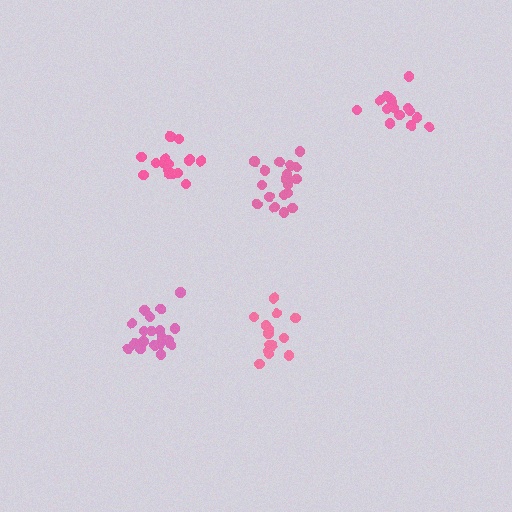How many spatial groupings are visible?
There are 5 spatial groupings.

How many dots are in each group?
Group 1: 16 dots, Group 2: 14 dots, Group 3: 15 dots, Group 4: 19 dots, Group 5: 19 dots (83 total).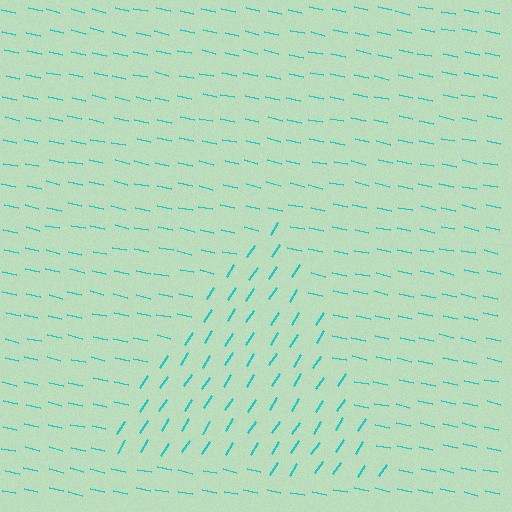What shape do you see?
I see a triangle.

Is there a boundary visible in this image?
Yes, there is a texture boundary formed by a change in line orientation.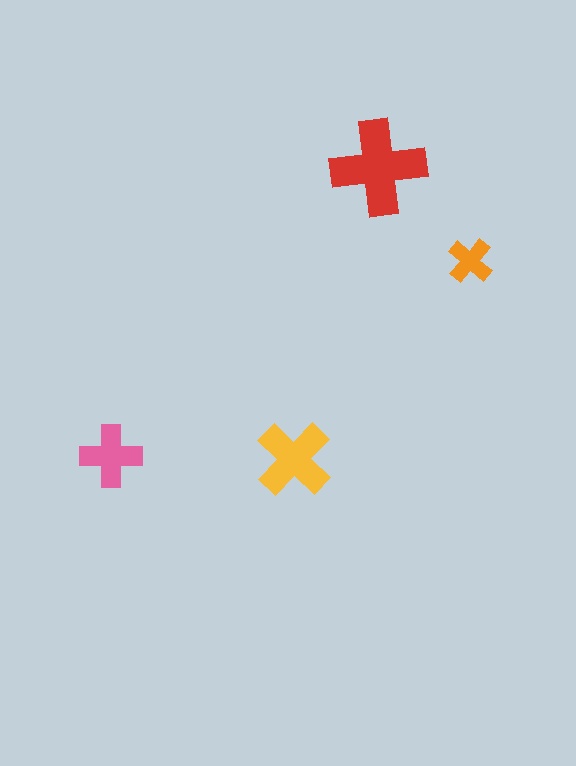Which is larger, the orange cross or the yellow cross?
The yellow one.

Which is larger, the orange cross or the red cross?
The red one.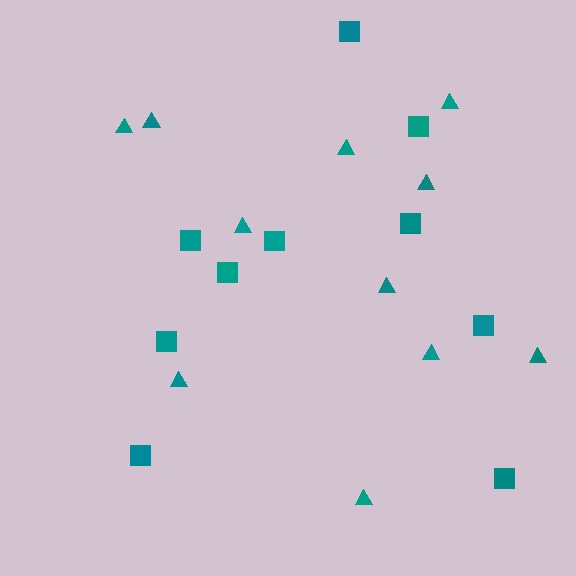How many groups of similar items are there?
There are 2 groups: one group of squares (10) and one group of triangles (11).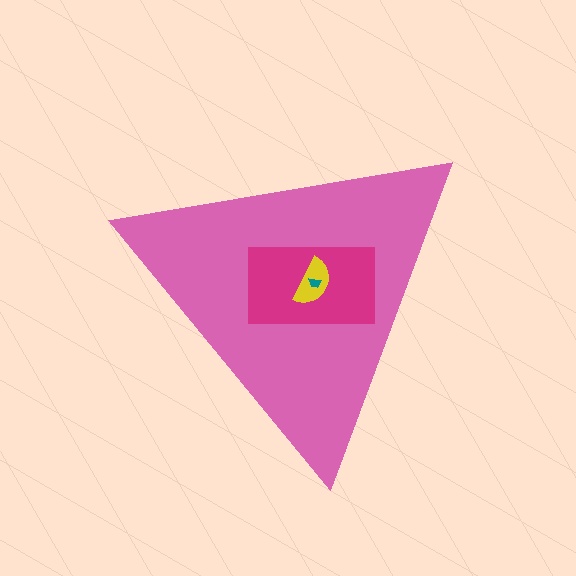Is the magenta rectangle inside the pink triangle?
Yes.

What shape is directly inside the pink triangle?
The magenta rectangle.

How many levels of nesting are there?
4.